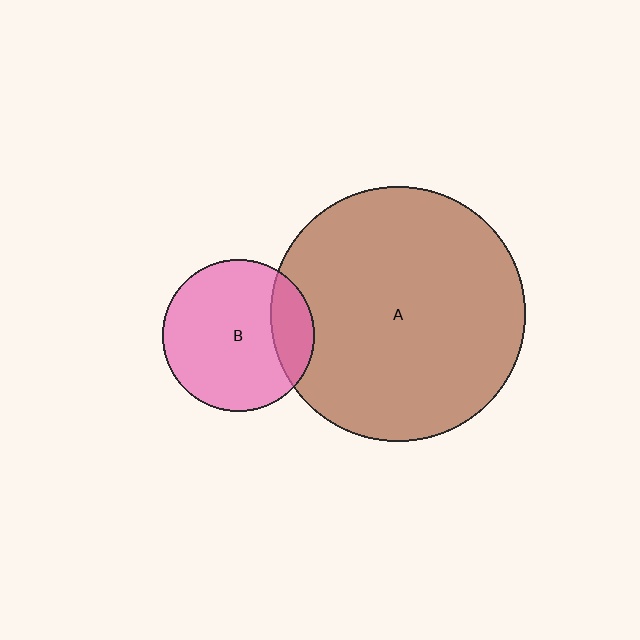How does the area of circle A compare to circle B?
Approximately 2.8 times.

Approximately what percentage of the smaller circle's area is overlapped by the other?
Approximately 20%.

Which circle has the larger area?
Circle A (brown).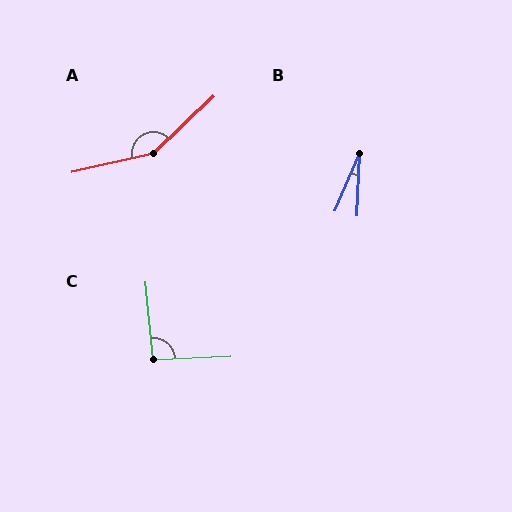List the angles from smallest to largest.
B (20°), C (93°), A (149°).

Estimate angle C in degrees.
Approximately 93 degrees.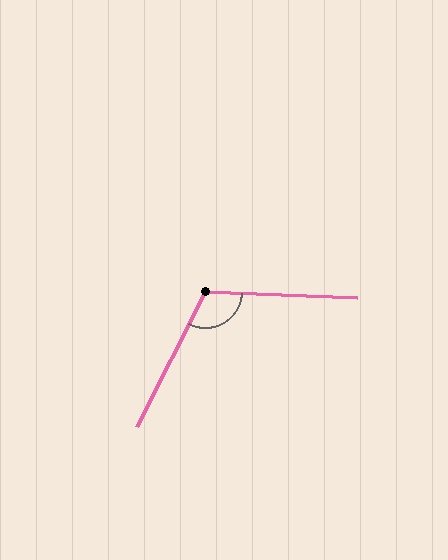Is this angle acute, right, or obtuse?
It is obtuse.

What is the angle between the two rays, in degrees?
Approximately 115 degrees.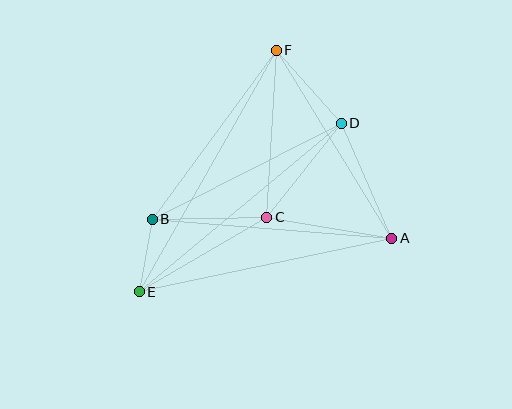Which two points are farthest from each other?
Points E and F are farthest from each other.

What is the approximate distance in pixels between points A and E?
The distance between A and E is approximately 258 pixels.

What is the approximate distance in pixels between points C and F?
The distance between C and F is approximately 167 pixels.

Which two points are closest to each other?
Points B and E are closest to each other.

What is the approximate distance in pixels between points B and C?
The distance between B and C is approximately 115 pixels.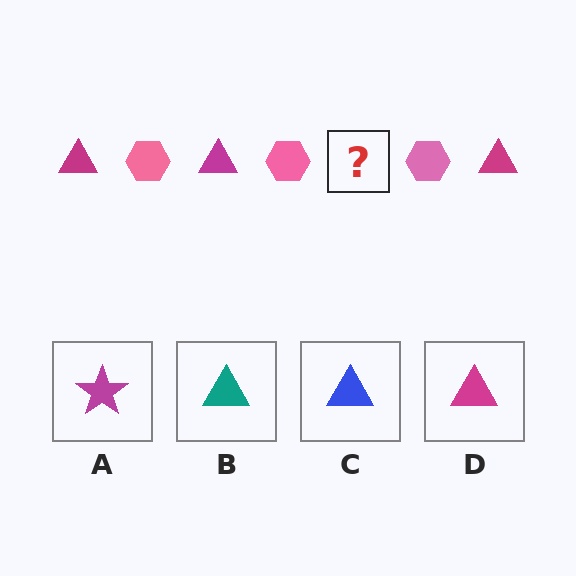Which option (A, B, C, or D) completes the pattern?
D.